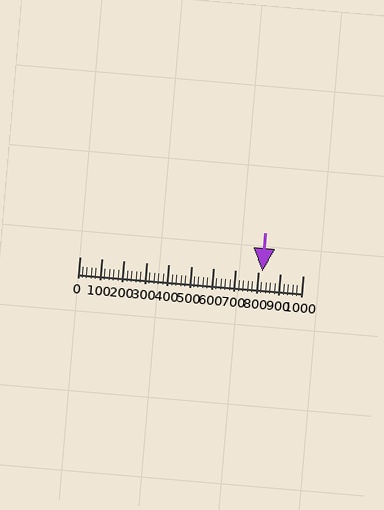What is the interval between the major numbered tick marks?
The major tick marks are spaced 100 units apart.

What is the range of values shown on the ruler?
The ruler shows values from 0 to 1000.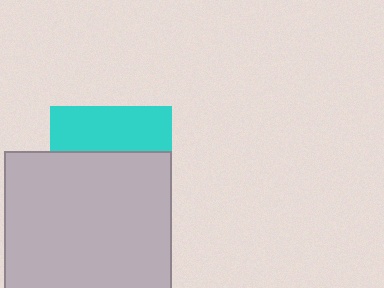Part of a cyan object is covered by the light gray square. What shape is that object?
It is a square.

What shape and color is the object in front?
The object in front is a light gray square.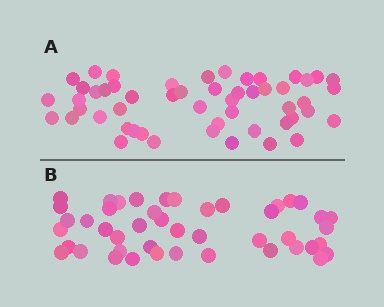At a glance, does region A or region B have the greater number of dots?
Region A (the top region) has more dots.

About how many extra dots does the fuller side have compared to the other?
Region A has roughly 8 or so more dots than region B.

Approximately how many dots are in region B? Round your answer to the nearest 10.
About 40 dots. (The exact count is 45, which rounds to 40.)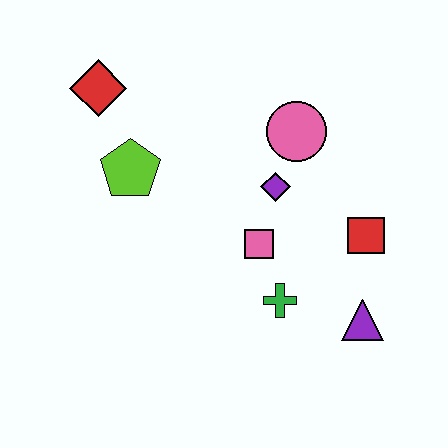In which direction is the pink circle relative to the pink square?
The pink circle is above the pink square.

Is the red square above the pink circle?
No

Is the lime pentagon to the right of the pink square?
No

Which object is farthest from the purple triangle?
The red diamond is farthest from the purple triangle.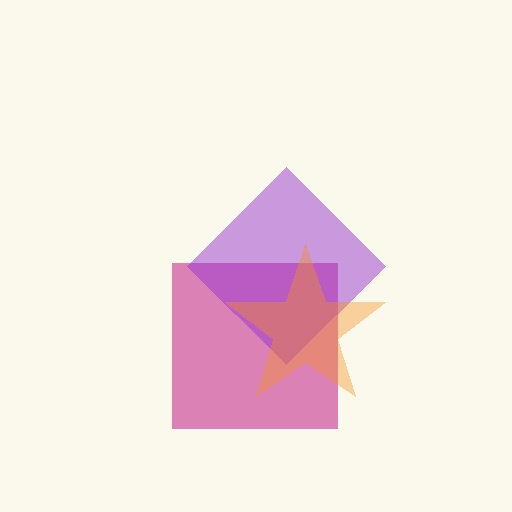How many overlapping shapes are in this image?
There are 3 overlapping shapes in the image.